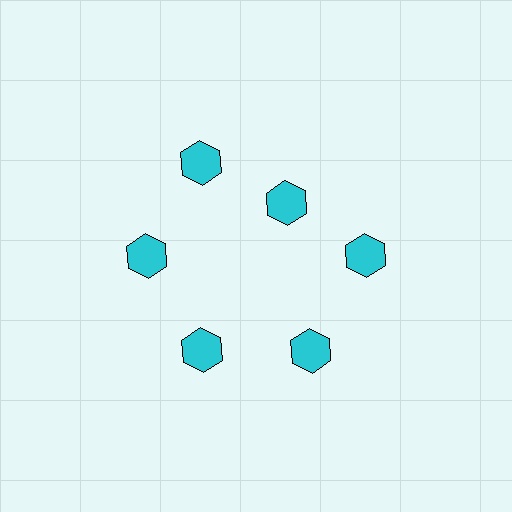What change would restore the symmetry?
The symmetry would be restored by moving it outward, back onto the ring so that all 6 hexagons sit at equal angles and equal distance from the center.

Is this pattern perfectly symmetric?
No. The 6 cyan hexagons are arranged in a ring, but one element near the 1 o'clock position is pulled inward toward the center, breaking the 6-fold rotational symmetry.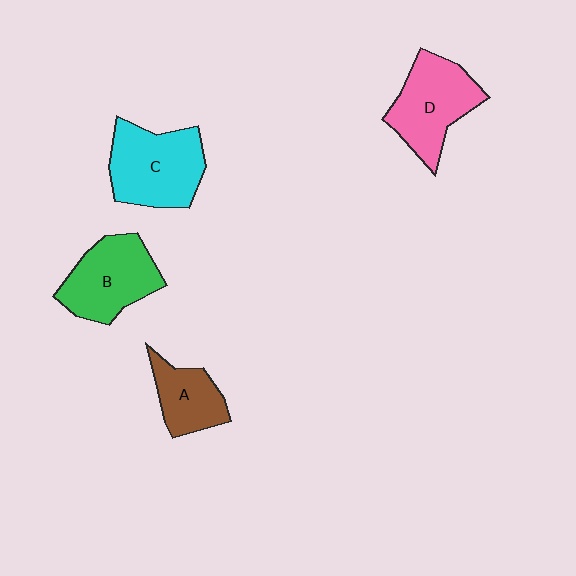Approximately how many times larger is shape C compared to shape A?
Approximately 1.7 times.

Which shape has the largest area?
Shape C (cyan).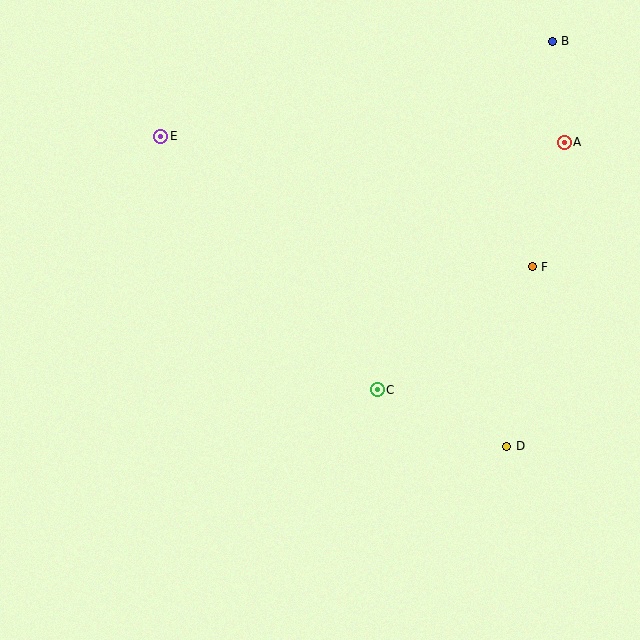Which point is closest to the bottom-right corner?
Point D is closest to the bottom-right corner.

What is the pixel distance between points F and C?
The distance between F and C is 198 pixels.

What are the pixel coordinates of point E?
Point E is at (161, 136).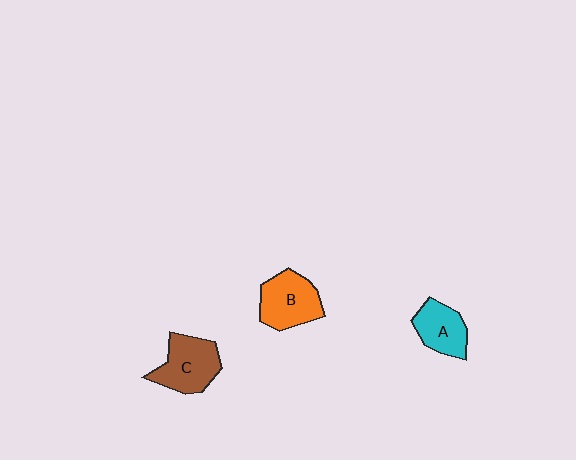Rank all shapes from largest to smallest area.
From largest to smallest: C (brown), B (orange), A (cyan).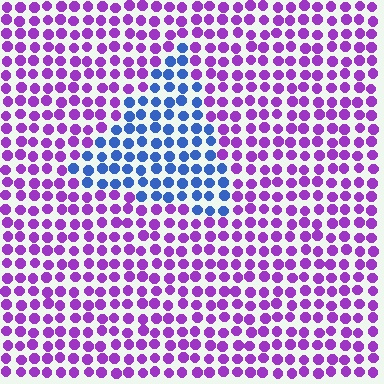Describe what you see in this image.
The image is filled with small purple elements in a uniform arrangement. A triangle-shaped region is visible where the elements are tinted to a slightly different hue, forming a subtle color boundary.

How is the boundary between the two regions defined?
The boundary is defined purely by a slight shift in hue (about 63 degrees). Spacing, size, and orientation are identical on both sides.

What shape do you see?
I see a triangle.